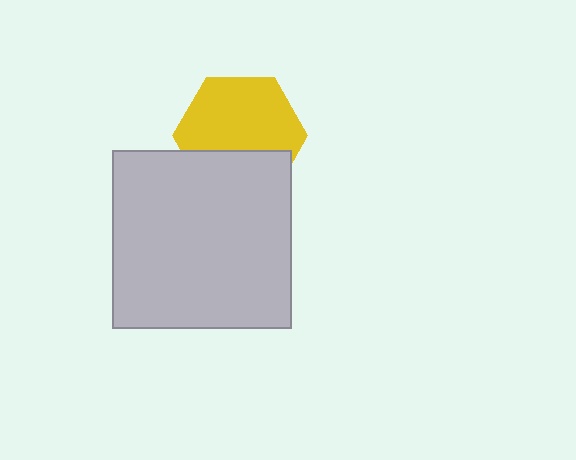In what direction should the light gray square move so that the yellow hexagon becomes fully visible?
The light gray square should move down. That is the shortest direction to clear the overlap and leave the yellow hexagon fully visible.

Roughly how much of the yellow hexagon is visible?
About half of it is visible (roughly 65%).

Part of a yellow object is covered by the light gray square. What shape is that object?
It is a hexagon.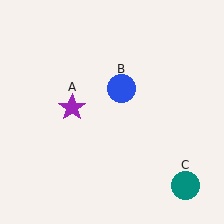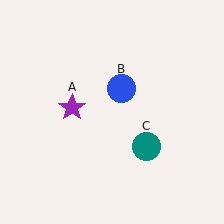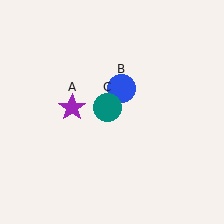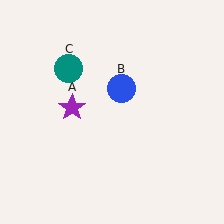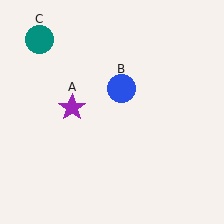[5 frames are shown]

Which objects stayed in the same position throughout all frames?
Purple star (object A) and blue circle (object B) remained stationary.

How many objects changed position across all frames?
1 object changed position: teal circle (object C).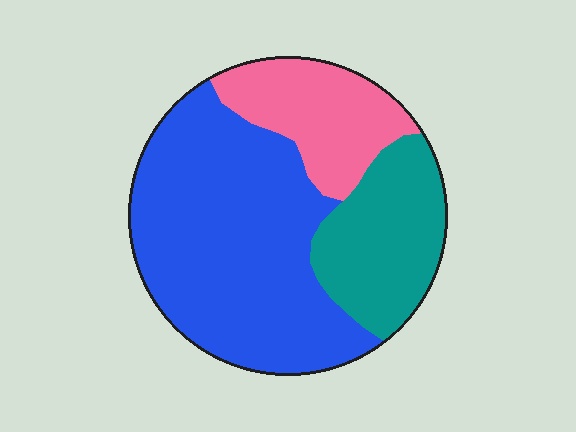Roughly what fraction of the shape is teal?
Teal takes up between a sixth and a third of the shape.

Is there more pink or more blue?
Blue.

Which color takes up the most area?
Blue, at roughly 55%.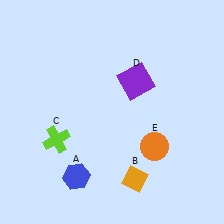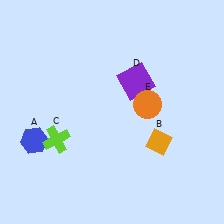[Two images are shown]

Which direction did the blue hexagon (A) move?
The blue hexagon (A) moved left.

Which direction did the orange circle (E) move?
The orange circle (E) moved up.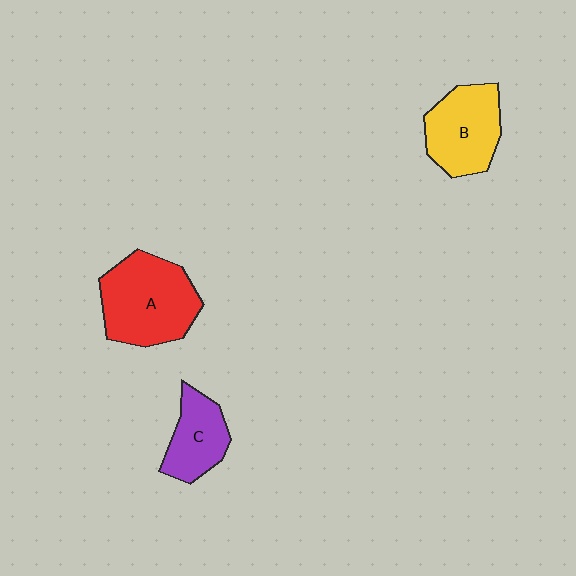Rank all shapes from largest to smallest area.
From largest to smallest: A (red), B (yellow), C (purple).